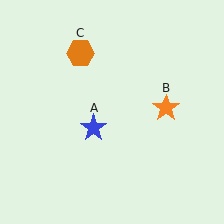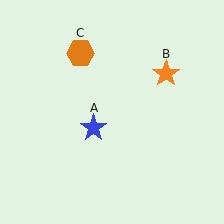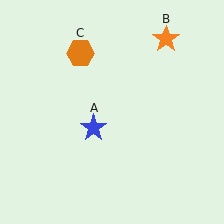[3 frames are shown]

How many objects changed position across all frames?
1 object changed position: orange star (object B).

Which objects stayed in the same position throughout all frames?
Blue star (object A) and orange hexagon (object C) remained stationary.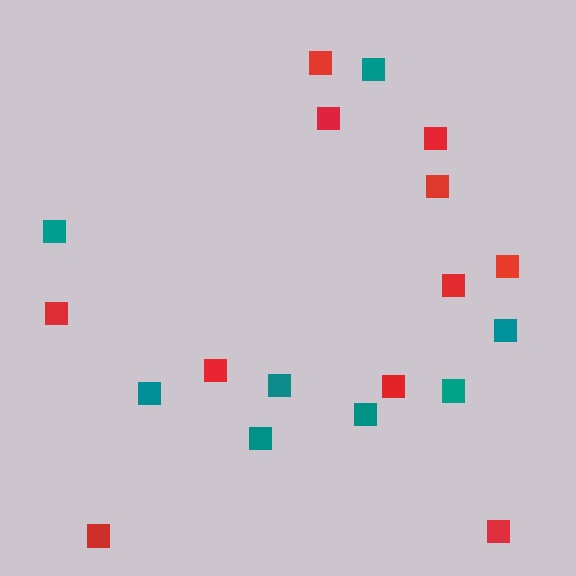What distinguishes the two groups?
There are 2 groups: one group of teal squares (8) and one group of red squares (11).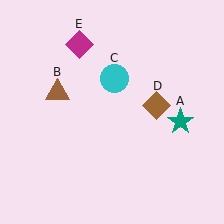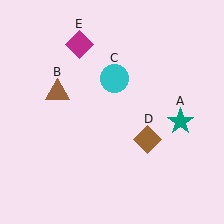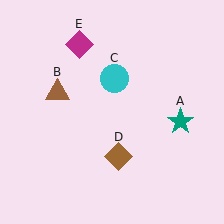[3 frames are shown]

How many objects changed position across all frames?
1 object changed position: brown diamond (object D).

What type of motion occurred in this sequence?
The brown diamond (object D) rotated clockwise around the center of the scene.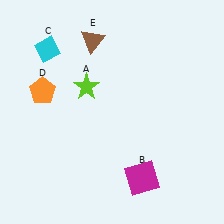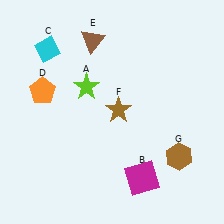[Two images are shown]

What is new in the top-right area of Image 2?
A brown star (F) was added in the top-right area of Image 2.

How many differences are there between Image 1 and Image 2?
There are 2 differences between the two images.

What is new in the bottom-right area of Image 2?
A brown hexagon (G) was added in the bottom-right area of Image 2.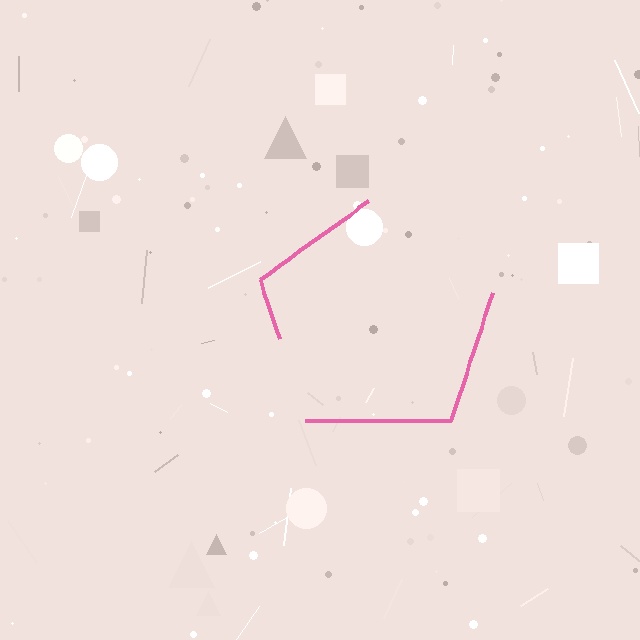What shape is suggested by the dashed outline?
The dashed outline suggests a pentagon.